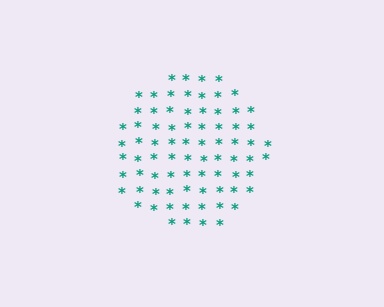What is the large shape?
The large shape is a circle.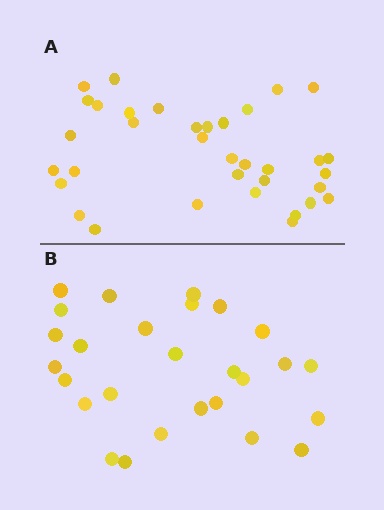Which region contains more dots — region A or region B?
Region A (the top region) has more dots.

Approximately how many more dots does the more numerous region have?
Region A has roughly 8 or so more dots than region B.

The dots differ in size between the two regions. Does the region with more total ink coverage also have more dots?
No. Region B has more total ink coverage because its dots are larger, but region A actually contains more individual dots. Total area can be misleading — the number of items is what matters here.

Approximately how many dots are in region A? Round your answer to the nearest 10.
About 40 dots. (The exact count is 35, which rounds to 40.)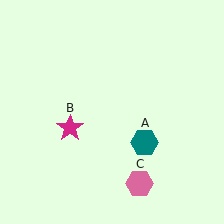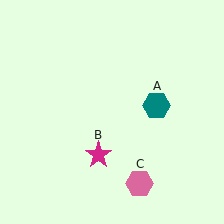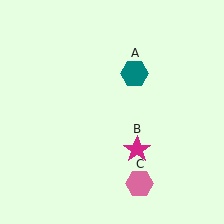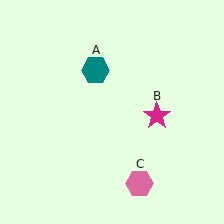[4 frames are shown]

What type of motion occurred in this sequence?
The teal hexagon (object A), magenta star (object B) rotated counterclockwise around the center of the scene.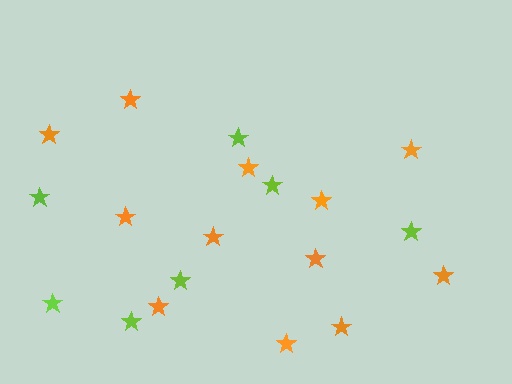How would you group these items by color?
There are 2 groups: one group of lime stars (7) and one group of orange stars (12).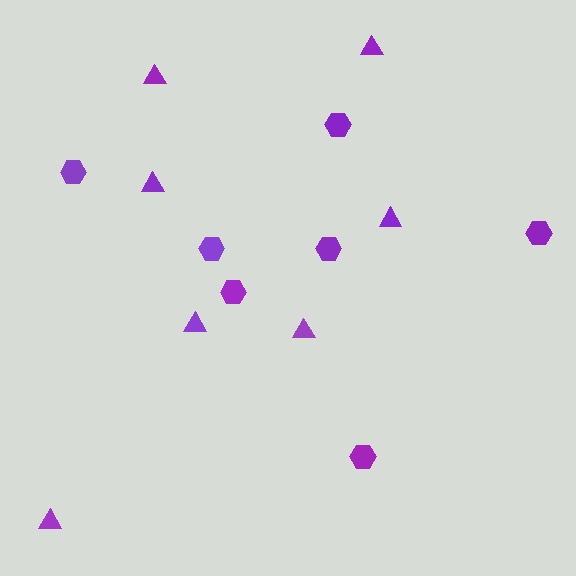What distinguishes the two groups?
There are 2 groups: one group of triangles (7) and one group of hexagons (7).